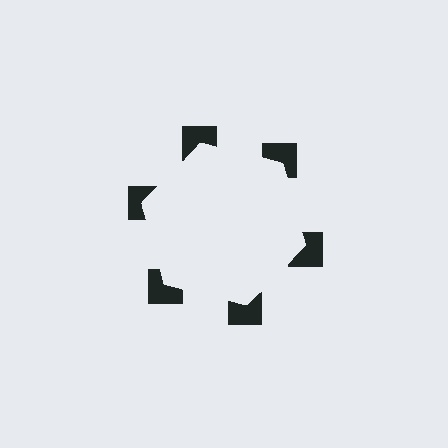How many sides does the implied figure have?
6 sides.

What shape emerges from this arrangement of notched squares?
An illusory hexagon — its edges are inferred from the aligned wedge cuts in the notched squares, not physically drawn.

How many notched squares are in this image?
There are 6 — one at each vertex of the illusory hexagon.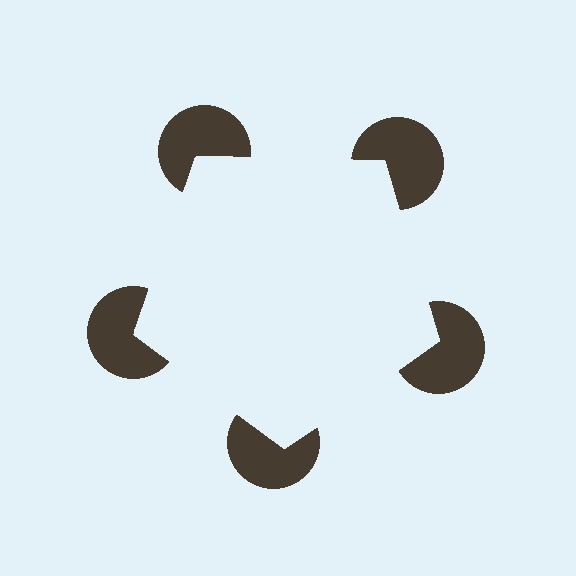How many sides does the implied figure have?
5 sides.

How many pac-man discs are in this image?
There are 5 — one at each vertex of the illusory pentagon.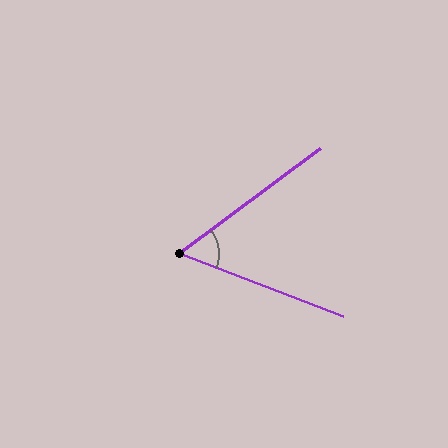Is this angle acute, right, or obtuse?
It is acute.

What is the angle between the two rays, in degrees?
Approximately 58 degrees.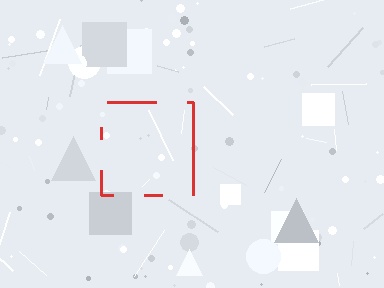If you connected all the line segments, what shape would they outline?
They would outline a square.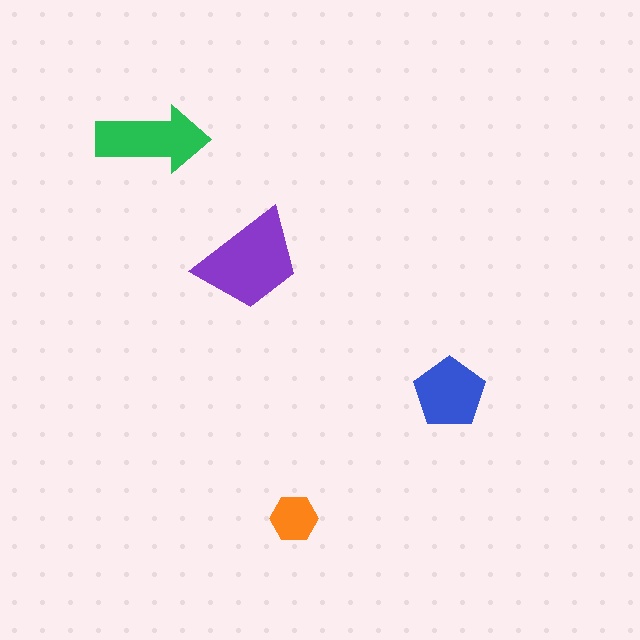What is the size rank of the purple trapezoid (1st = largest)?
1st.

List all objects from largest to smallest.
The purple trapezoid, the green arrow, the blue pentagon, the orange hexagon.